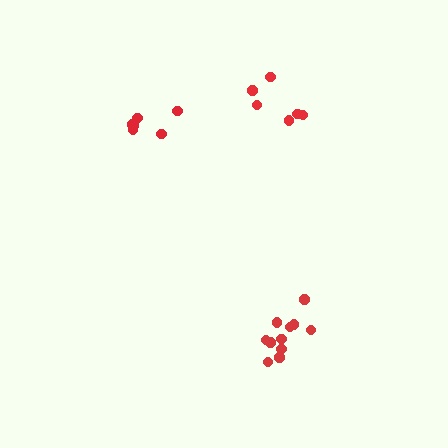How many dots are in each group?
Group 1: 6 dots, Group 2: 11 dots, Group 3: 6 dots (23 total).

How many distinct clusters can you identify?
There are 3 distinct clusters.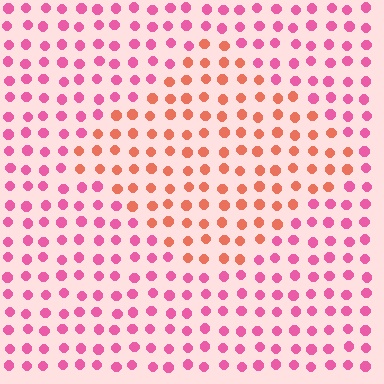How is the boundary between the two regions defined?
The boundary is defined purely by a slight shift in hue (about 41 degrees). Spacing, size, and orientation are identical on both sides.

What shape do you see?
I see a diamond.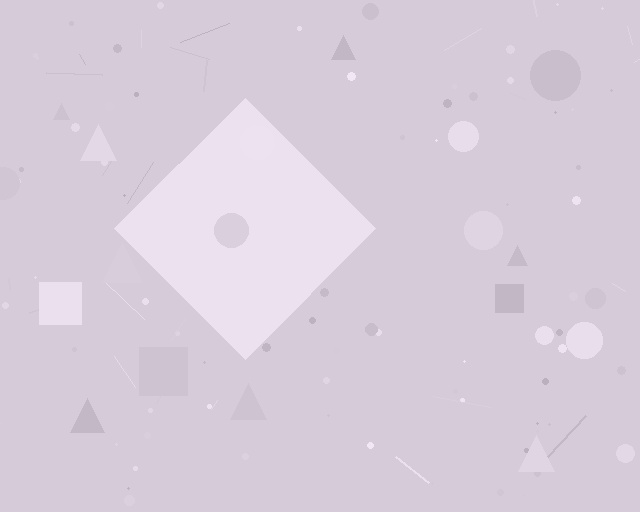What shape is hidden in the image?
A diamond is hidden in the image.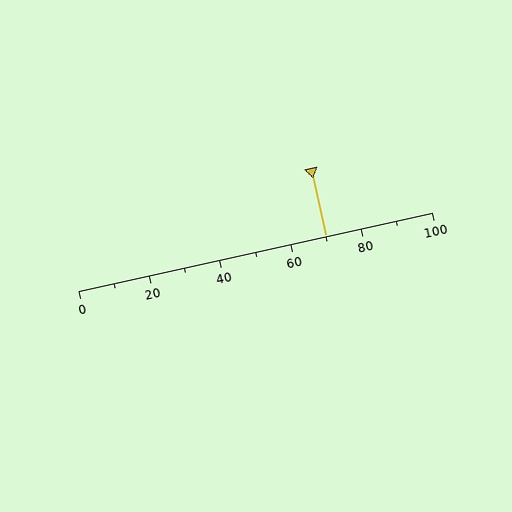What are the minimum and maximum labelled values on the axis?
The axis runs from 0 to 100.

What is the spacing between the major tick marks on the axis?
The major ticks are spaced 20 apart.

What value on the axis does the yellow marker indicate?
The marker indicates approximately 70.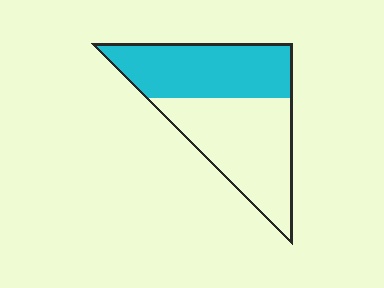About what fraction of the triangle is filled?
About one half (1/2).